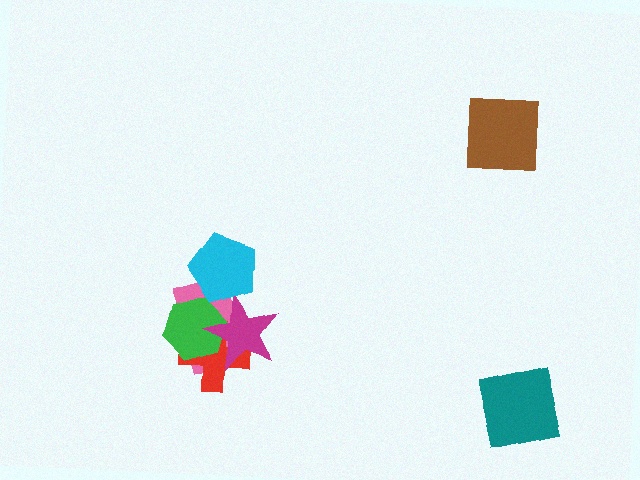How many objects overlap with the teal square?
0 objects overlap with the teal square.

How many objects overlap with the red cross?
3 objects overlap with the red cross.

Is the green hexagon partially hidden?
Yes, it is partially covered by another shape.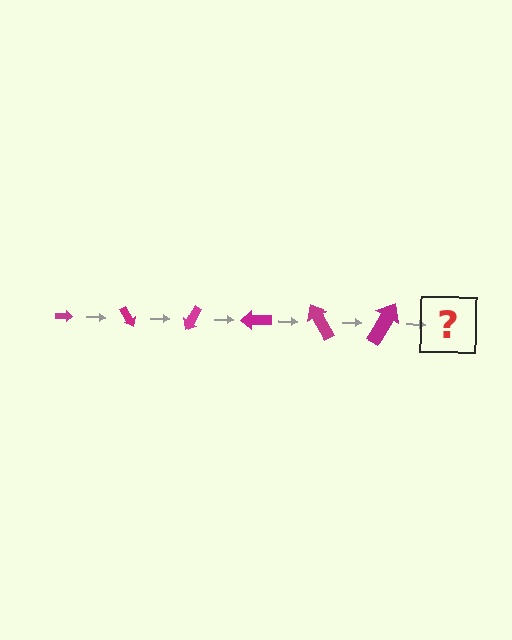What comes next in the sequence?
The next element should be an arrow, larger than the previous one and rotated 360 degrees from the start.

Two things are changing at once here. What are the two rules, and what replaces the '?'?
The two rules are that the arrow grows larger each step and it rotates 60 degrees each step. The '?' should be an arrow, larger than the previous one and rotated 360 degrees from the start.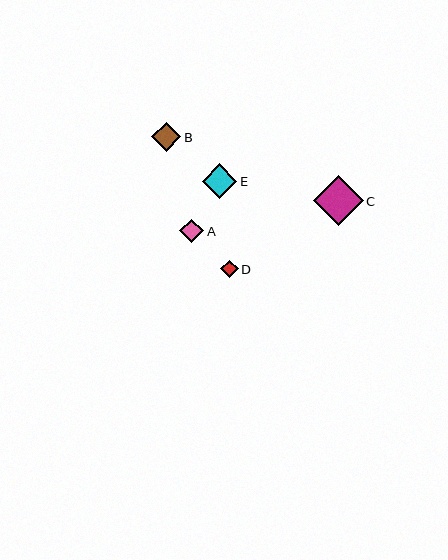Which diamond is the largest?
Diamond C is the largest with a size of approximately 50 pixels.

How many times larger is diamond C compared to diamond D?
Diamond C is approximately 2.9 times the size of diamond D.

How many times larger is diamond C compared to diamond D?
Diamond C is approximately 2.9 times the size of diamond D.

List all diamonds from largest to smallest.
From largest to smallest: C, E, B, A, D.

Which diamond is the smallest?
Diamond D is the smallest with a size of approximately 17 pixels.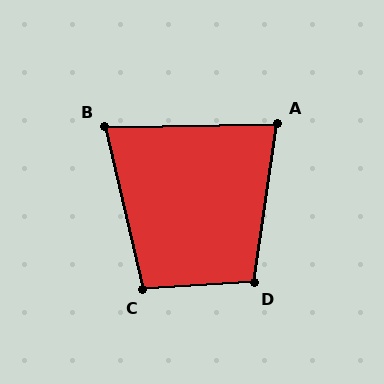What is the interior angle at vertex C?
Approximately 99 degrees (obtuse).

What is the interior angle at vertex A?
Approximately 81 degrees (acute).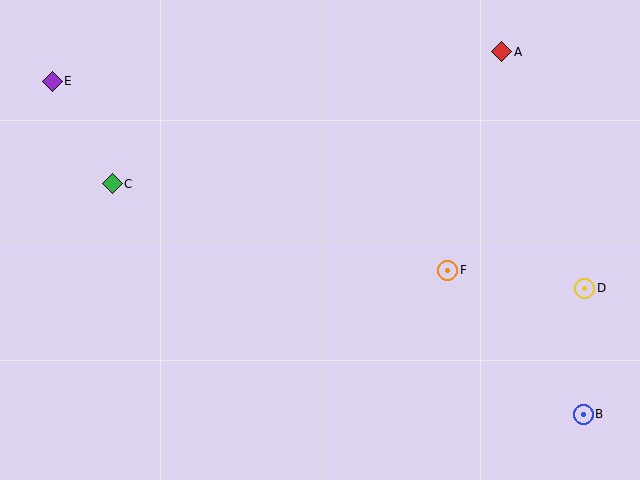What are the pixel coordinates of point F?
Point F is at (448, 270).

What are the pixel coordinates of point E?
Point E is at (52, 81).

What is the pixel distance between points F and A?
The distance between F and A is 225 pixels.